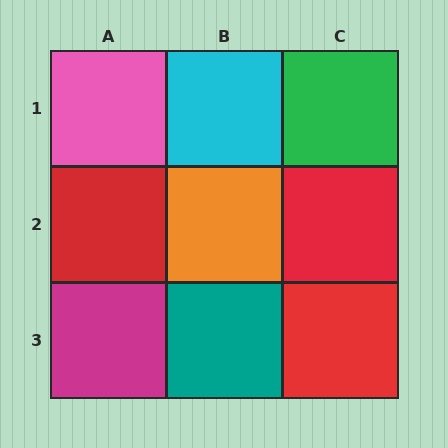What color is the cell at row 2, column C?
Red.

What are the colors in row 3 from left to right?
Magenta, teal, red.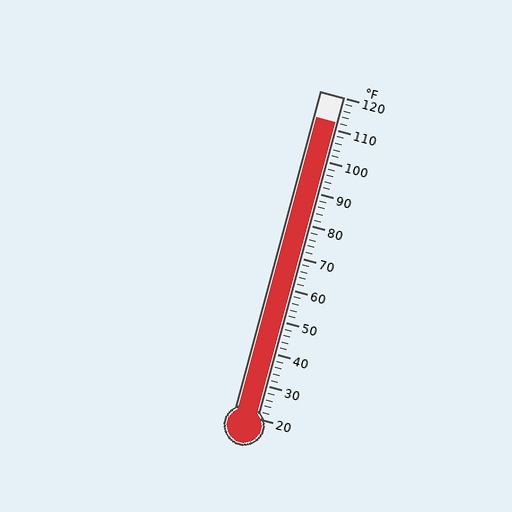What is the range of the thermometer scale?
The thermometer scale ranges from 20°F to 120°F.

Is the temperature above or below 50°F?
The temperature is above 50°F.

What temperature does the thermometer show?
The thermometer shows approximately 112°F.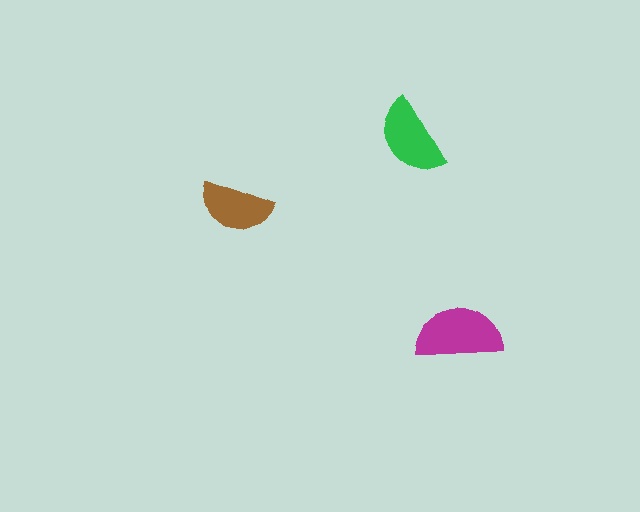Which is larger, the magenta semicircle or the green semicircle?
The magenta one.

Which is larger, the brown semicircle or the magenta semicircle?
The magenta one.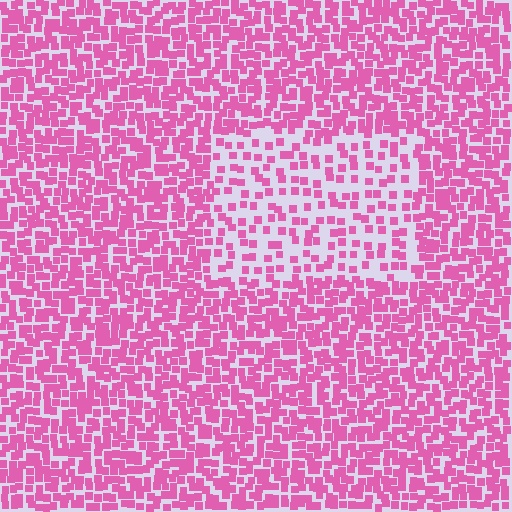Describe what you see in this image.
The image contains small pink elements arranged at two different densities. A rectangle-shaped region is visible where the elements are less densely packed than the surrounding area.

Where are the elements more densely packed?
The elements are more densely packed outside the rectangle boundary.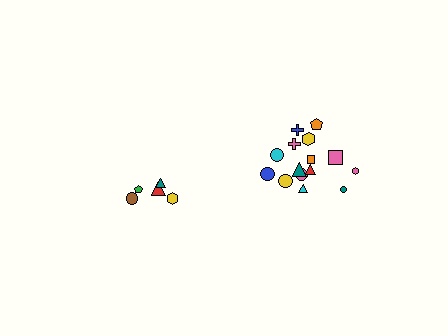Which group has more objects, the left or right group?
The right group.